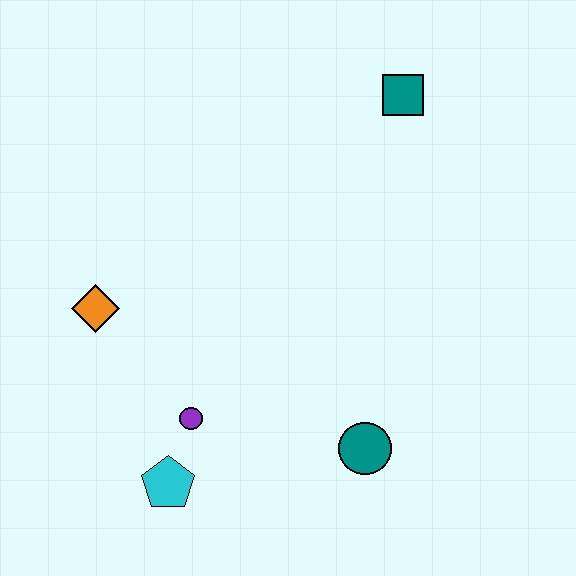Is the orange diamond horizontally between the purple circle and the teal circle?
No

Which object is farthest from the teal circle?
The teal square is farthest from the teal circle.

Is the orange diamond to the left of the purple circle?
Yes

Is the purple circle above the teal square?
No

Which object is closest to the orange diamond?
The purple circle is closest to the orange diamond.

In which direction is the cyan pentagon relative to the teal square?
The cyan pentagon is below the teal square.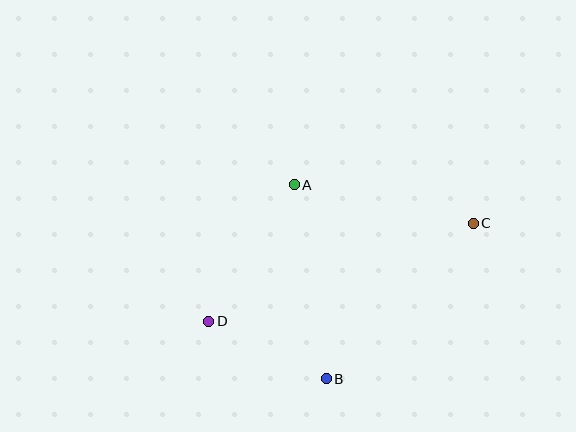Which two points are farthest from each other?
Points C and D are farthest from each other.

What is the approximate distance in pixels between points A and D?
The distance between A and D is approximately 161 pixels.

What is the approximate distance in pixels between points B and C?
The distance between B and C is approximately 214 pixels.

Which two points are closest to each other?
Points B and D are closest to each other.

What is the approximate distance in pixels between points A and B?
The distance between A and B is approximately 197 pixels.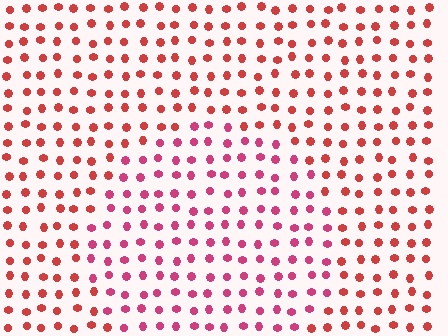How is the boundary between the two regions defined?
The boundary is defined purely by a slight shift in hue (about 27 degrees). Spacing, size, and orientation are identical on both sides.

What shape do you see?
I see a circle.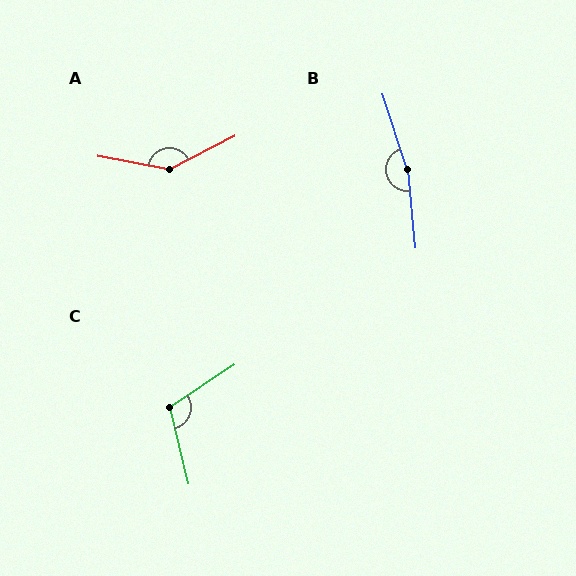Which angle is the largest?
B, at approximately 167 degrees.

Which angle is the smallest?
C, at approximately 110 degrees.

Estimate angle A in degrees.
Approximately 142 degrees.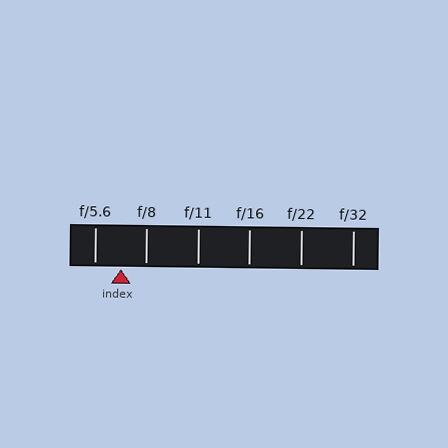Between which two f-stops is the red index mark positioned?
The index mark is between f/5.6 and f/8.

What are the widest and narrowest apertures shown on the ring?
The widest aperture shown is f/5.6 and the narrowest is f/32.